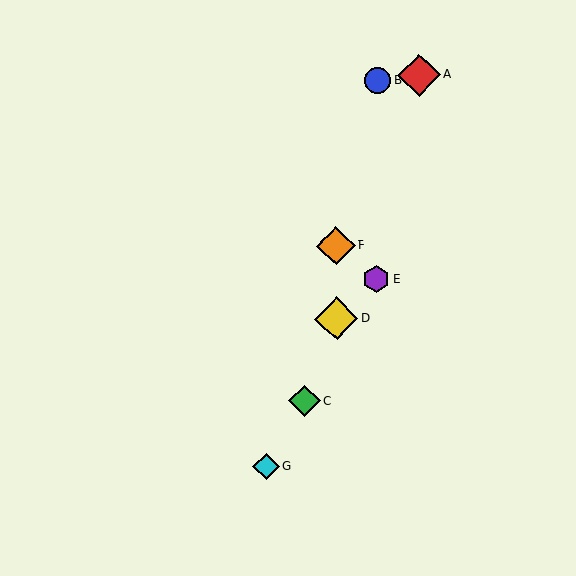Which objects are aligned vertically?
Objects D, F are aligned vertically.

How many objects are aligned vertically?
2 objects (D, F) are aligned vertically.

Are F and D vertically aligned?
Yes, both are at x≈336.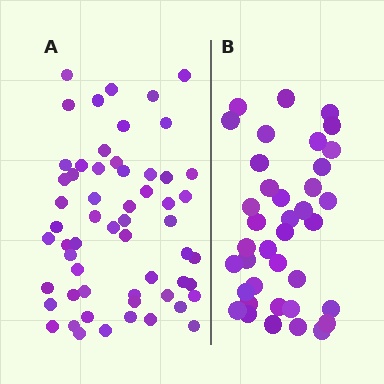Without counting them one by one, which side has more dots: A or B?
Region A (the left region) has more dots.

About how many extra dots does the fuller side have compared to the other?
Region A has approximately 20 more dots than region B.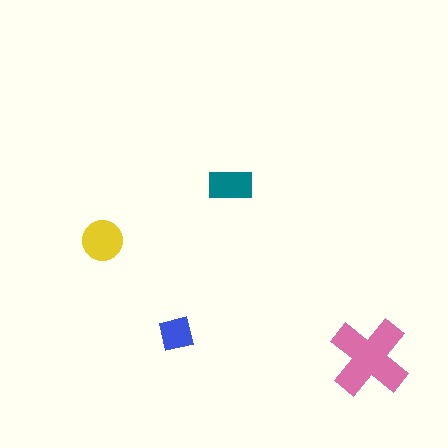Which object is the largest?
The pink cross.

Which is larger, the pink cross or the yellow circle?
The pink cross.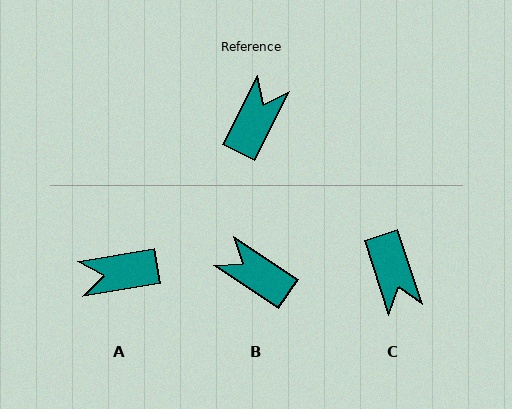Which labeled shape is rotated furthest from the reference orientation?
C, about 135 degrees away.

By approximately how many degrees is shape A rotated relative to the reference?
Approximately 126 degrees counter-clockwise.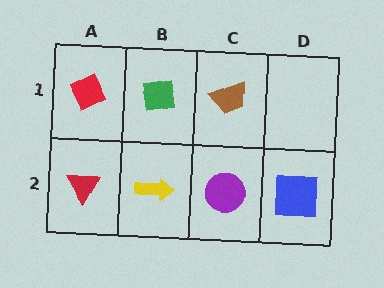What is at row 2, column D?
A blue square.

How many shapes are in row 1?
3 shapes.